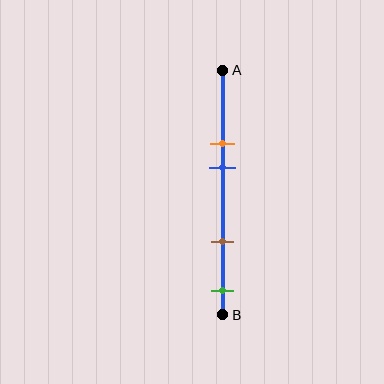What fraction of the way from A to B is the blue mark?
The blue mark is approximately 40% (0.4) of the way from A to B.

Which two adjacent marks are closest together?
The orange and blue marks are the closest adjacent pair.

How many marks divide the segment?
There are 4 marks dividing the segment.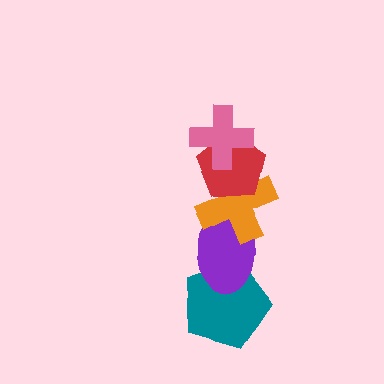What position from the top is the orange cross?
The orange cross is 3rd from the top.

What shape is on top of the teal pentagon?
The purple ellipse is on top of the teal pentagon.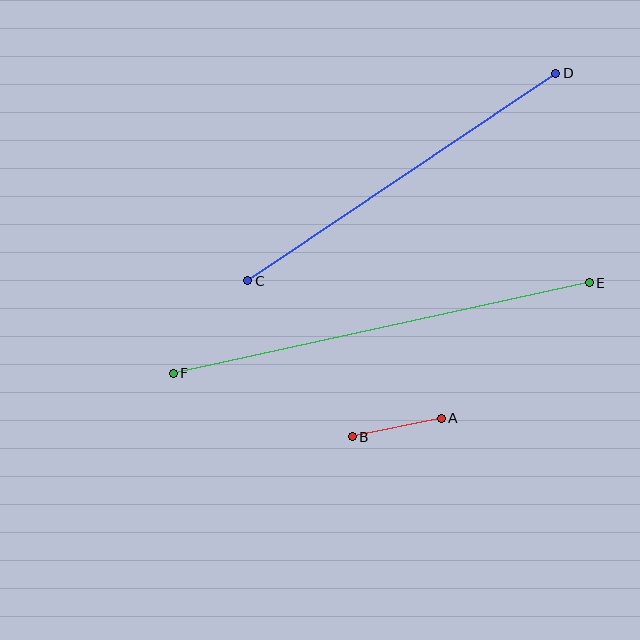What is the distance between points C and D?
The distance is approximately 371 pixels.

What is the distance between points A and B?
The distance is approximately 91 pixels.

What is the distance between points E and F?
The distance is approximately 426 pixels.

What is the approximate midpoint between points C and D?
The midpoint is at approximately (402, 177) pixels.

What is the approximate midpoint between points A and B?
The midpoint is at approximately (397, 427) pixels.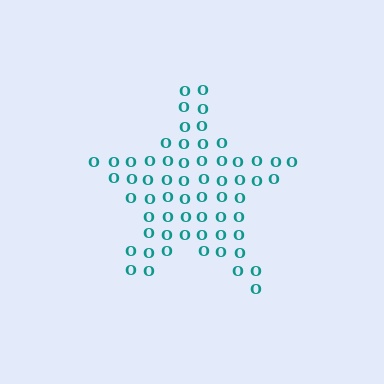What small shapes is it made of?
It is made of small letter O's.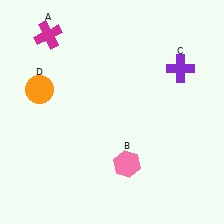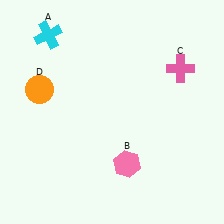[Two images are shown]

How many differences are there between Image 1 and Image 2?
There are 2 differences between the two images.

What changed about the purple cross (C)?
In Image 1, C is purple. In Image 2, it changed to pink.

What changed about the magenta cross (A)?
In Image 1, A is magenta. In Image 2, it changed to cyan.